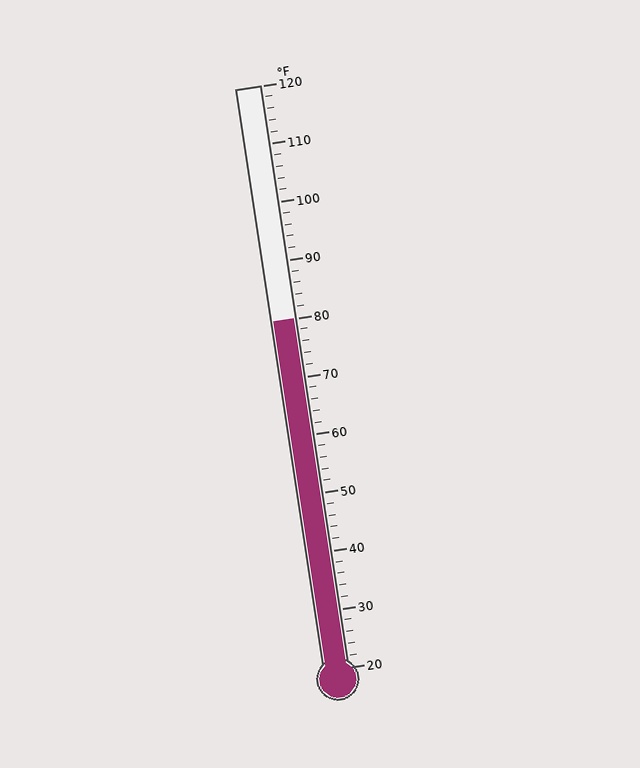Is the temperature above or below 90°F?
The temperature is below 90°F.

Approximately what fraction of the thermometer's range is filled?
The thermometer is filled to approximately 60% of its range.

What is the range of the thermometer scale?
The thermometer scale ranges from 20°F to 120°F.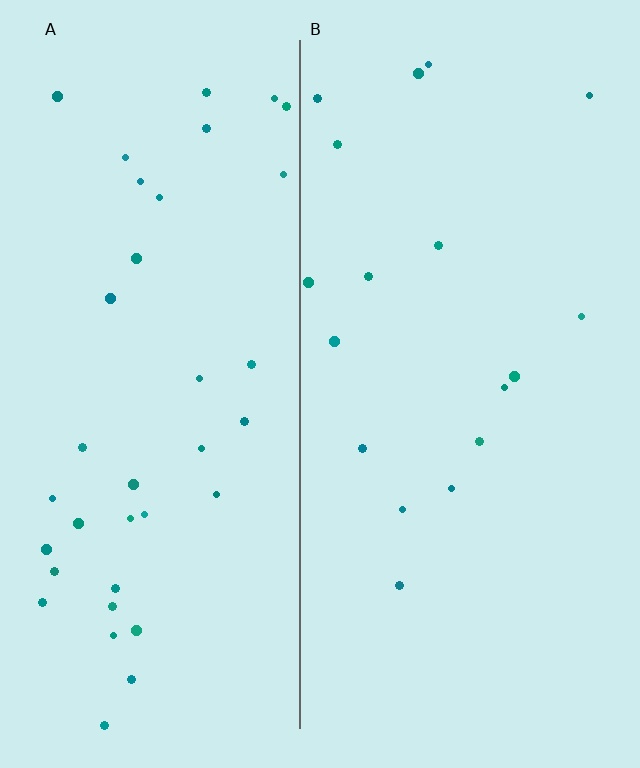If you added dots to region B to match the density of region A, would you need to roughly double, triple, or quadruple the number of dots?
Approximately double.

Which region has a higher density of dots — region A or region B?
A (the left).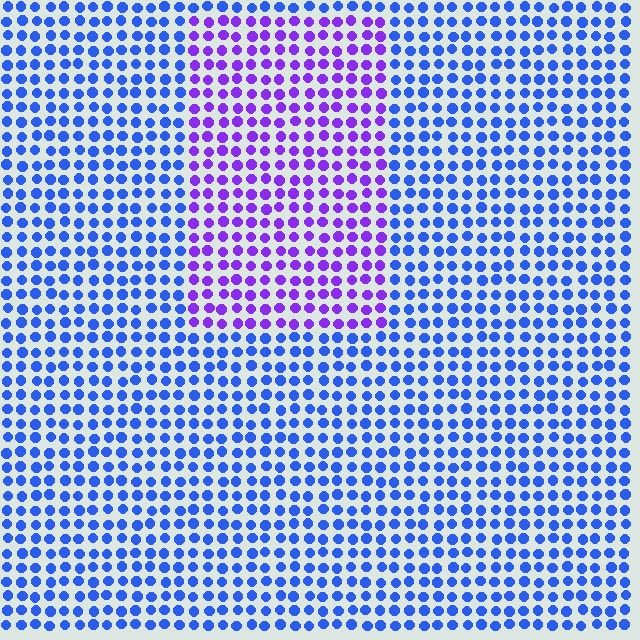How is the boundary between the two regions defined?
The boundary is defined purely by a slight shift in hue (about 45 degrees). Spacing, size, and orientation are identical on both sides.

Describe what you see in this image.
The image is filled with small blue elements in a uniform arrangement. A rectangle-shaped region is visible where the elements are tinted to a slightly different hue, forming a subtle color boundary.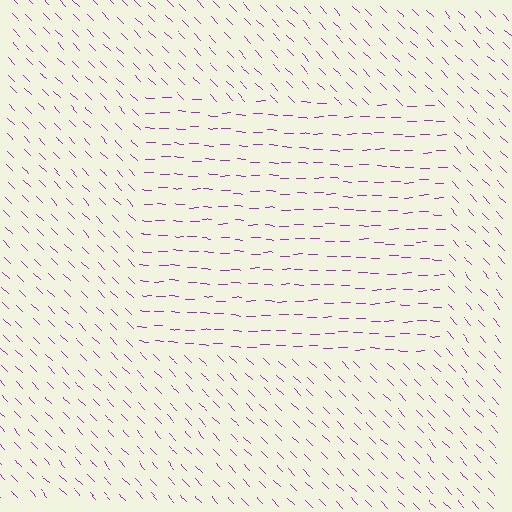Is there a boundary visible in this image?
Yes, there is a texture boundary formed by a change in line orientation.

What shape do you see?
I see a rectangle.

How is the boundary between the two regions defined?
The boundary is defined purely by a change in line orientation (approximately 45 degrees difference). All lines are the same color and thickness.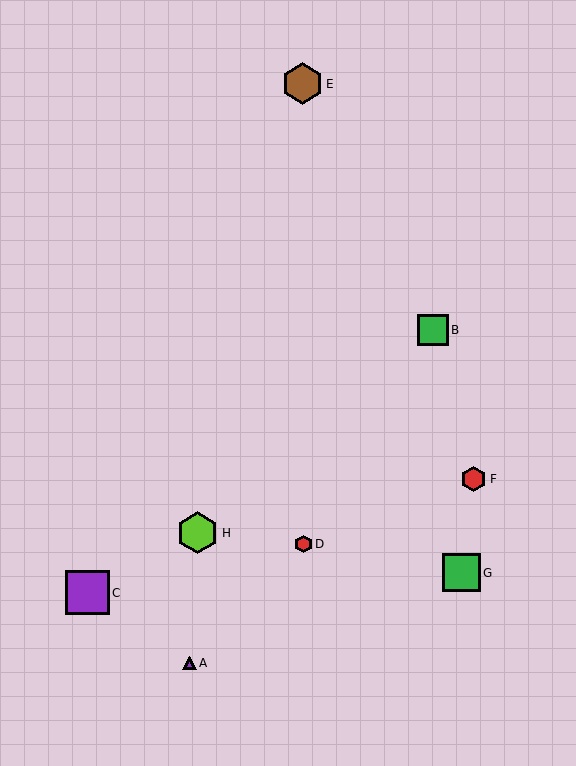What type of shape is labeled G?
Shape G is a green square.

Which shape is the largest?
The purple square (labeled C) is the largest.